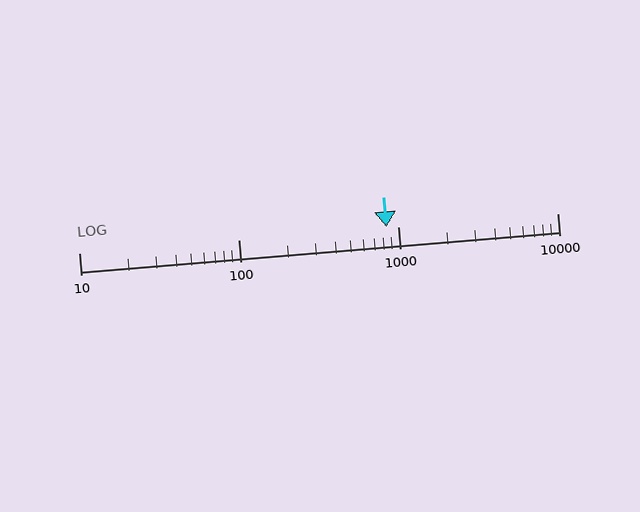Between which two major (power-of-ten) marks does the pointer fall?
The pointer is between 100 and 1000.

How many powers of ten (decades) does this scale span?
The scale spans 3 decades, from 10 to 10000.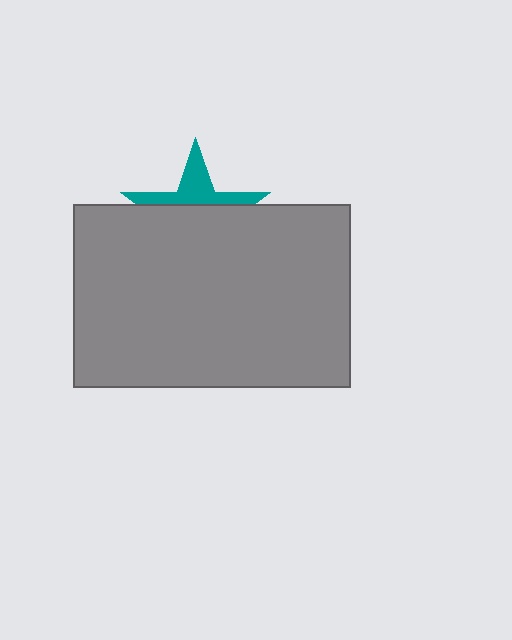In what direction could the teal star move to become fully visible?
The teal star could move up. That would shift it out from behind the gray rectangle entirely.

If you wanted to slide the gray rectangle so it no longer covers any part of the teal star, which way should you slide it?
Slide it down — that is the most direct way to separate the two shapes.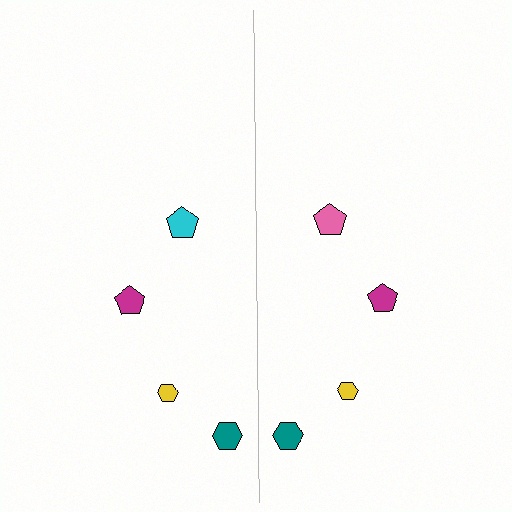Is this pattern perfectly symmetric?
No, the pattern is not perfectly symmetric. The pink pentagon on the right side breaks the symmetry — its mirror counterpart is cyan.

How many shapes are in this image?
There are 8 shapes in this image.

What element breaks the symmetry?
The pink pentagon on the right side breaks the symmetry — its mirror counterpart is cyan.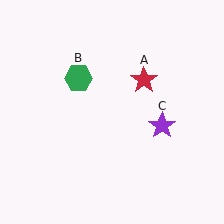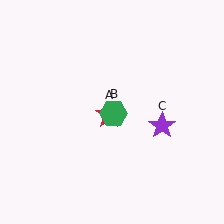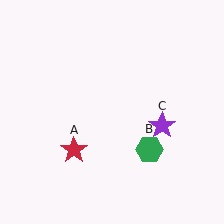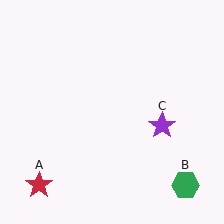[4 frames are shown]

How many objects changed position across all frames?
2 objects changed position: red star (object A), green hexagon (object B).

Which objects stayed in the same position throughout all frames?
Purple star (object C) remained stationary.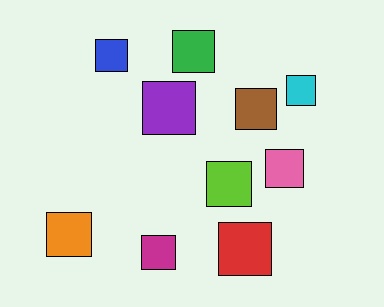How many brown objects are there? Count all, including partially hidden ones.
There is 1 brown object.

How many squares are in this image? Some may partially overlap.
There are 10 squares.